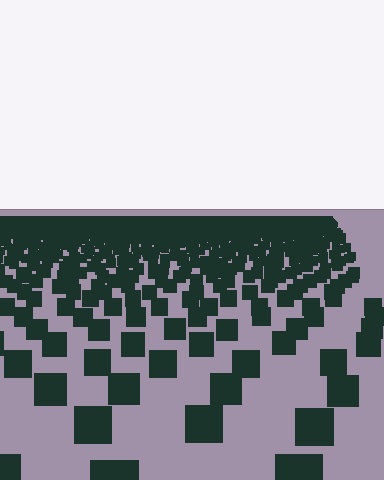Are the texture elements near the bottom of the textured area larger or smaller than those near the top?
Larger. Near the bottom, elements are closer to the viewer and appear at a bigger on-screen size.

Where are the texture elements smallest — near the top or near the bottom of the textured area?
Near the top.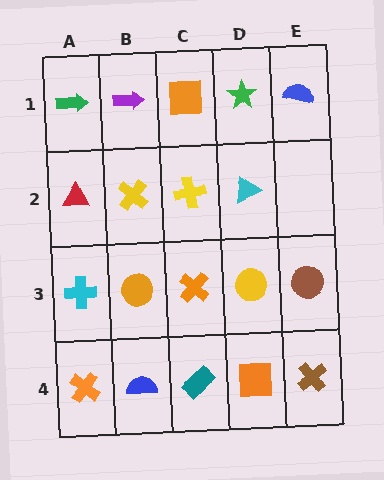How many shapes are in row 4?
5 shapes.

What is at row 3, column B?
An orange circle.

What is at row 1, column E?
A blue semicircle.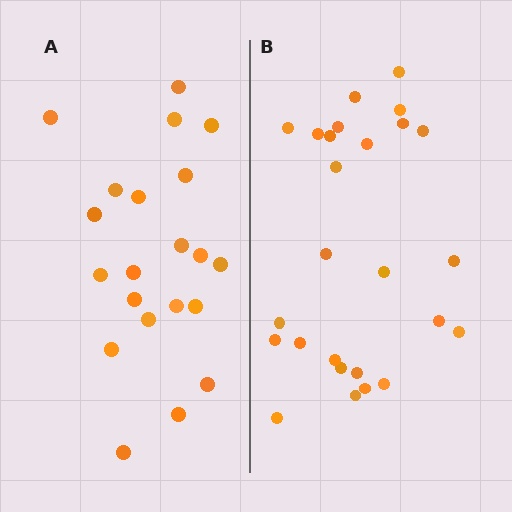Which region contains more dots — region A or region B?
Region B (the right region) has more dots.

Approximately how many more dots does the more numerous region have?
Region B has about 5 more dots than region A.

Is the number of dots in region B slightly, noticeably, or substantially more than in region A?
Region B has only slightly more — the two regions are fairly close. The ratio is roughly 1.2 to 1.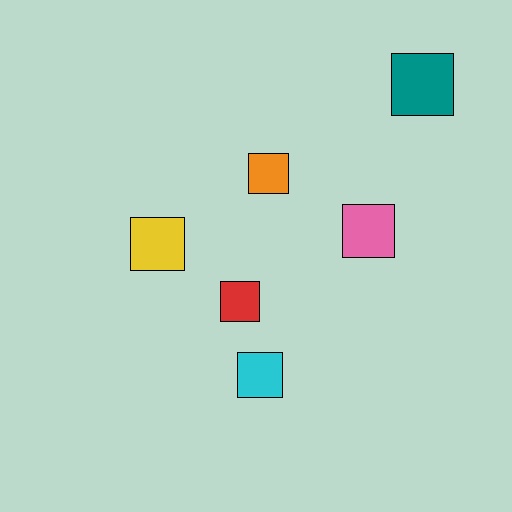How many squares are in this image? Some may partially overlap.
There are 6 squares.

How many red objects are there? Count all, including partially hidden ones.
There is 1 red object.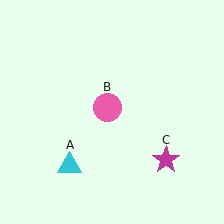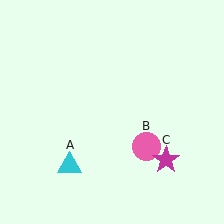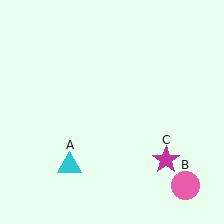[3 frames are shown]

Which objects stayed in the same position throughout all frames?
Cyan triangle (object A) and magenta star (object C) remained stationary.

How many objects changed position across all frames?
1 object changed position: pink circle (object B).